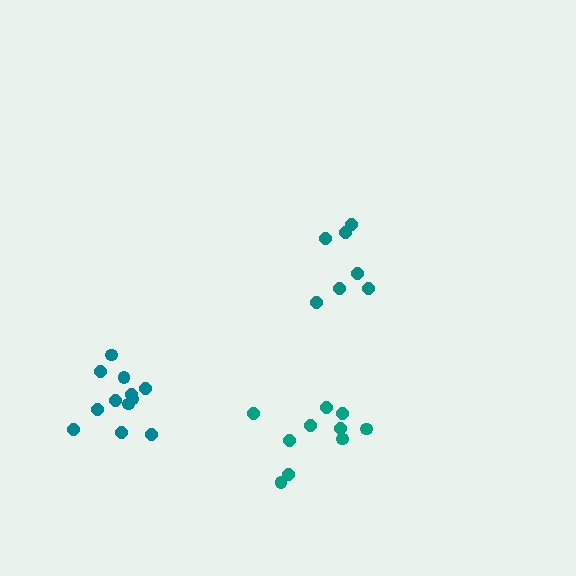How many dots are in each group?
Group 1: 7 dots, Group 2: 12 dots, Group 3: 10 dots (29 total).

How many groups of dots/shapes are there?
There are 3 groups.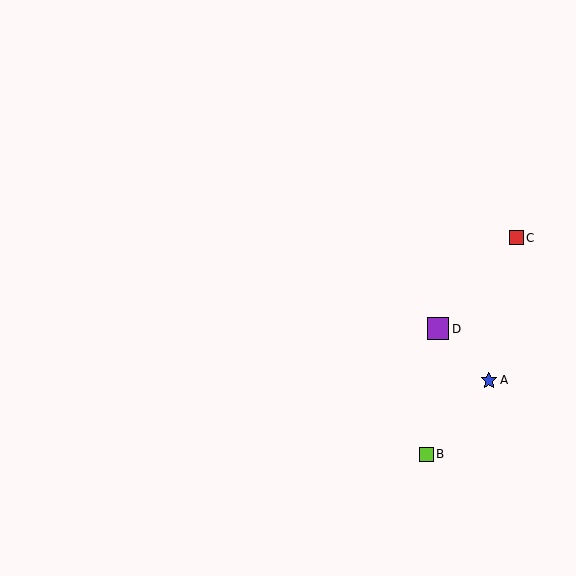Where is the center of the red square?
The center of the red square is at (516, 238).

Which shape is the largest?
The purple square (labeled D) is the largest.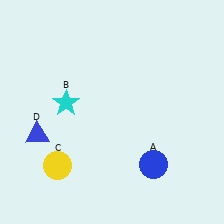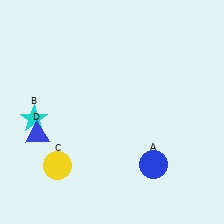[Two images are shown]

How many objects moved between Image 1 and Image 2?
1 object moved between the two images.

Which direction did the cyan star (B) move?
The cyan star (B) moved left.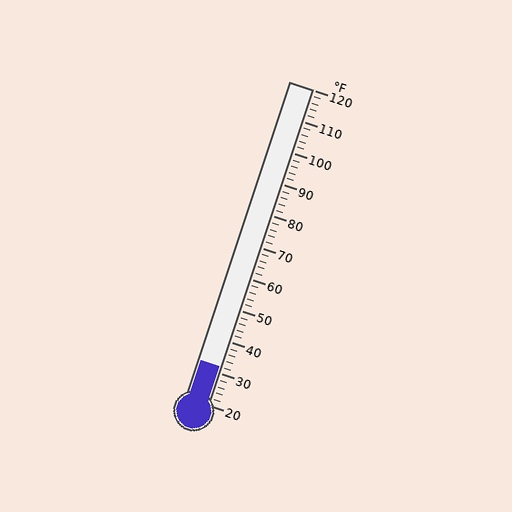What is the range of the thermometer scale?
The thermometer scale ranges from 20°F to 120°F.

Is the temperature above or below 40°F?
The temperature is below 40°F.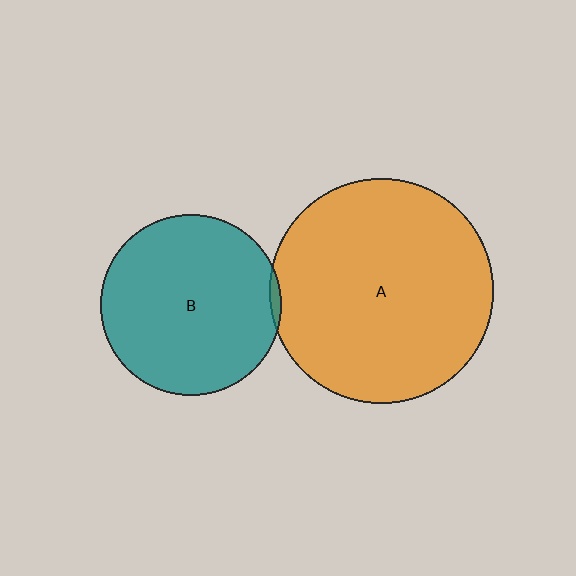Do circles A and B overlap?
Yes.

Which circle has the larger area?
Circle A (orange).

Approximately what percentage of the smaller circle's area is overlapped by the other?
Approximately 5%.